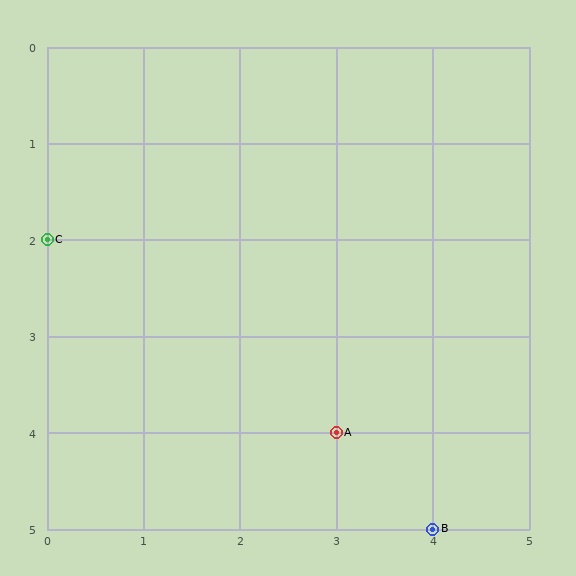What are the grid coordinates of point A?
Point A is at grid coordinates (3, 4).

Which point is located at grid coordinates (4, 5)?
Point B is at (4, 5).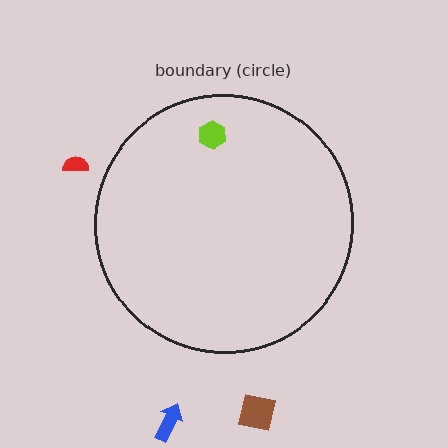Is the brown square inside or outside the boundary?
Outside.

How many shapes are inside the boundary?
1 inside, 3 outside.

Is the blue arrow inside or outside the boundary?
Outside.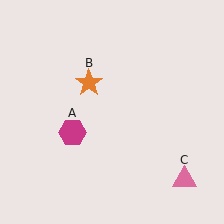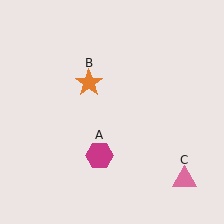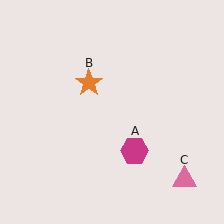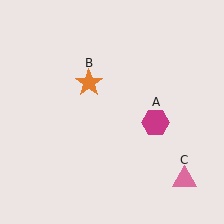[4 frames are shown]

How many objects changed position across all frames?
1 object changed position: magenta hexagon (object A).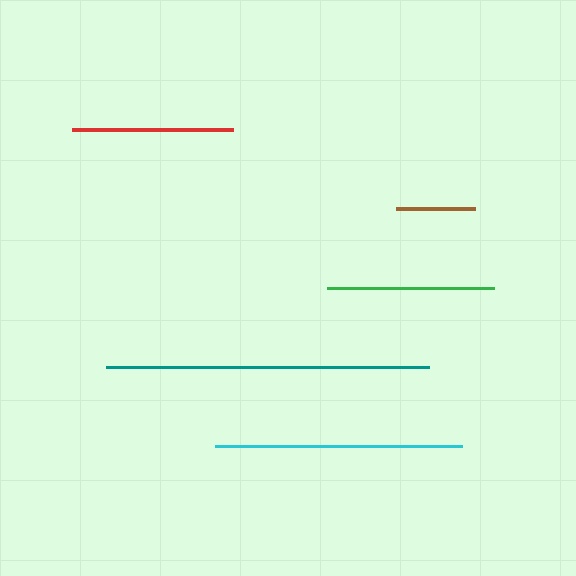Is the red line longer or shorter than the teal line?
The teal line is longer than the red line.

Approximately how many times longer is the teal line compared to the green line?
The teal line is approximately 1.9 times the length of the green line.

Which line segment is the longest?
The teal line is the longest at approximately 323 pixels.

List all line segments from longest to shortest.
From longest to shortest: teal, cyan, green, red, brown.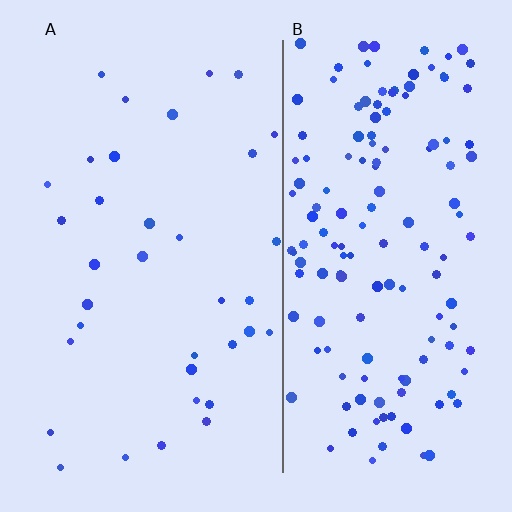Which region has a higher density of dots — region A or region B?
B (the right).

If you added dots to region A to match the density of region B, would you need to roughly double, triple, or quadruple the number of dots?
Approximately quadruple.